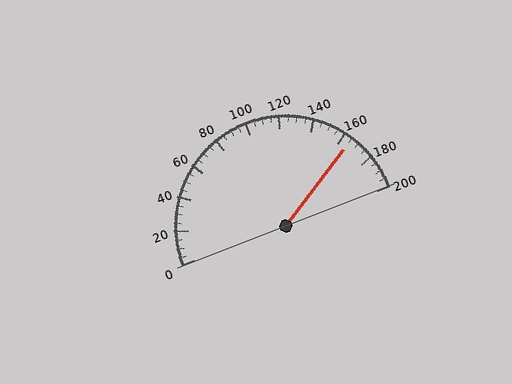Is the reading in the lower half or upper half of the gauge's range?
The reading is in the upper half of the range (0 to 200).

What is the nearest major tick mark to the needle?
The nearest major tick mark is 160.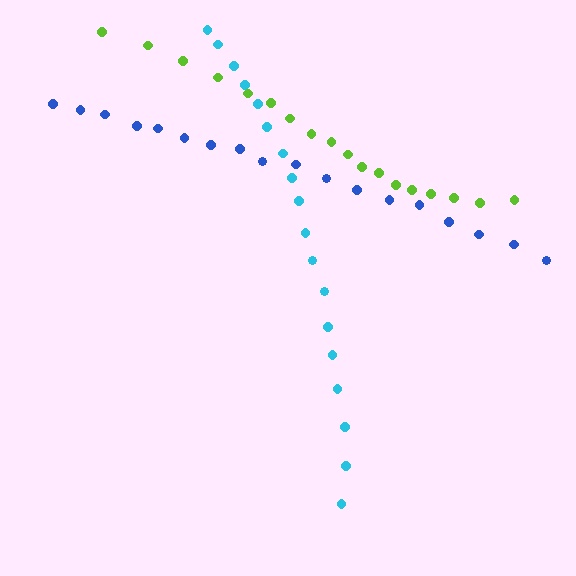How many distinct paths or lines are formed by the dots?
There are 3 distinct paths.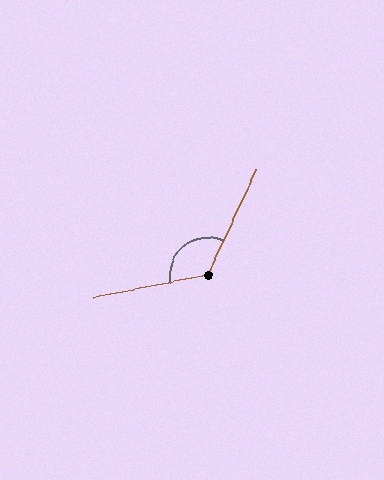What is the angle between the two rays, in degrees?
Approximately 126 degrees.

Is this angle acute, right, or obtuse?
It is obtuse.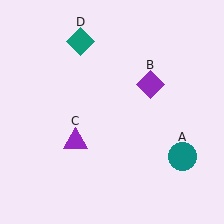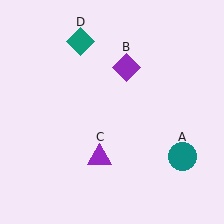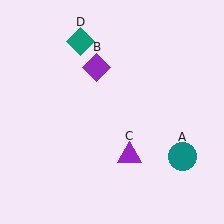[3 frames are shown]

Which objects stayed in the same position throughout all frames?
Teal circle (object A) and teal diamond (object D) remained stationary.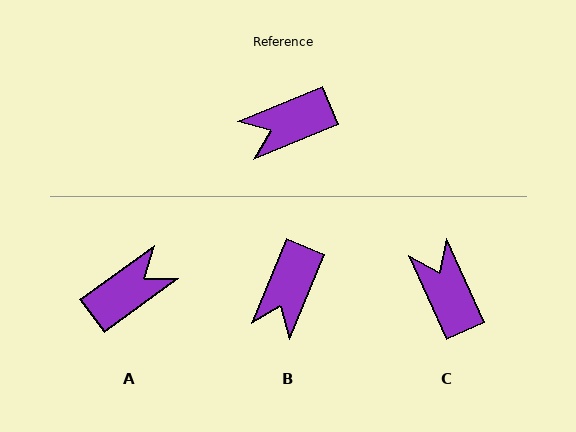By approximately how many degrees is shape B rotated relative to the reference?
Approximately 45 degrees counter-clockwise.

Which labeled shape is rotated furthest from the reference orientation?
A, about 166 degrees away.